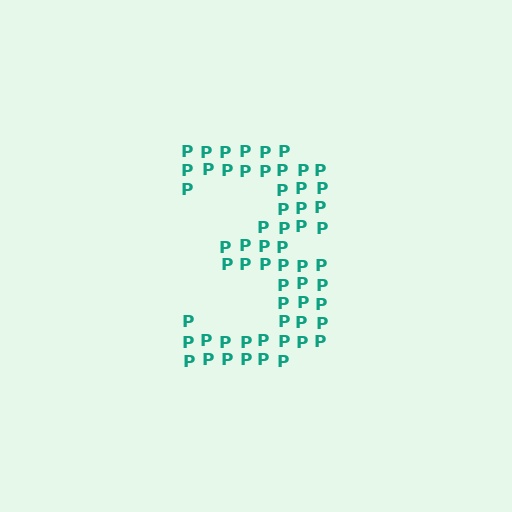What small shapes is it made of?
It is made of small letter P's.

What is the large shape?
The large shape is the digit 3.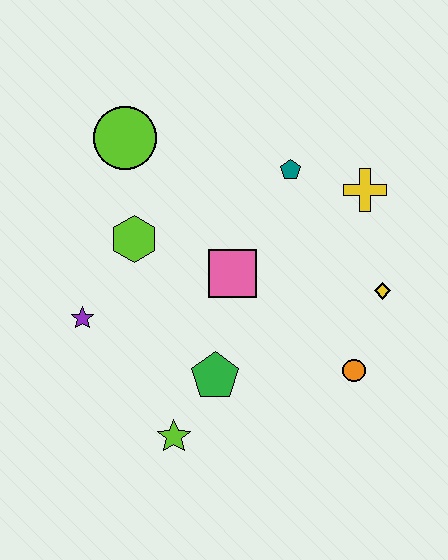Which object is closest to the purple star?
The lime hexagon is closest to the purple star.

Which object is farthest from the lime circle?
The orange circle is farthest from the lime circle.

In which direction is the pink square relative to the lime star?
The pink square is above the lime star.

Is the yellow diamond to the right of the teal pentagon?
Yes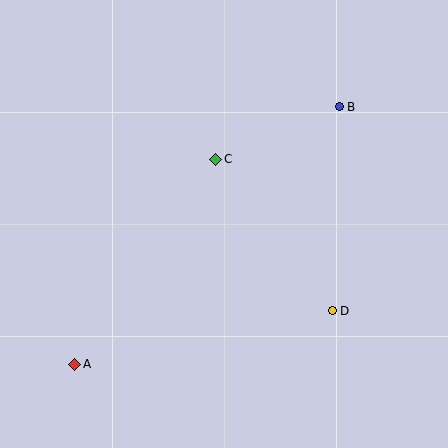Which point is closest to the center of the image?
Point C at (216, 159) is closest to the center.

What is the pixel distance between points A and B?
The distance between A and B is 369 pixels.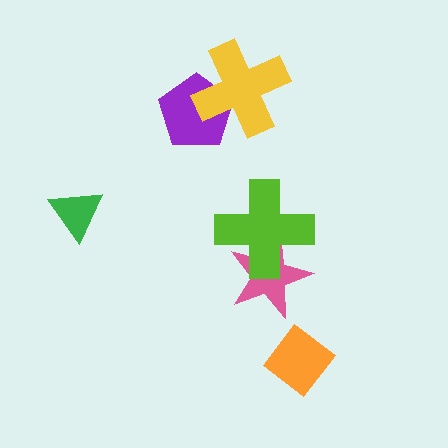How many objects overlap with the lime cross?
1 object overlaps with the lime cross.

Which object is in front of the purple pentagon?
The yellow cross is in front of the purple pentagon.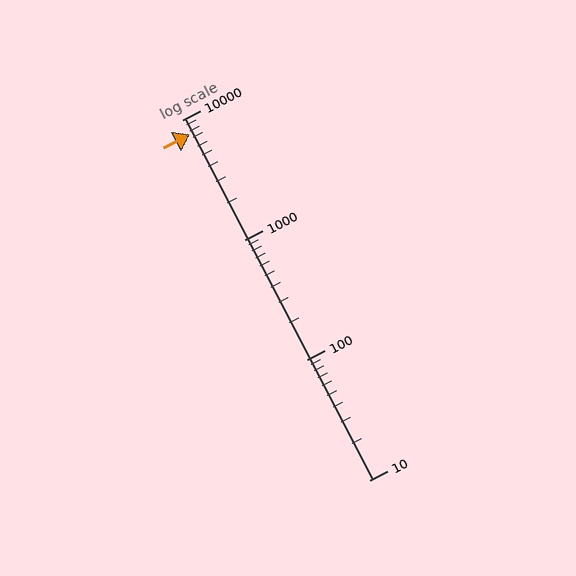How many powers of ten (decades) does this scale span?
The scale spans 3 decades, from 10 to 10000.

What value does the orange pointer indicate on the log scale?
The pointer indicates approximately 7600.